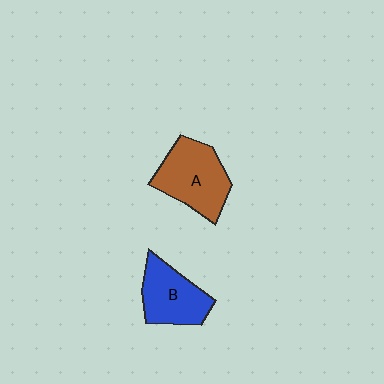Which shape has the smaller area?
Shape B (blue).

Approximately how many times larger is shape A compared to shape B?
Approximately 1.2 times.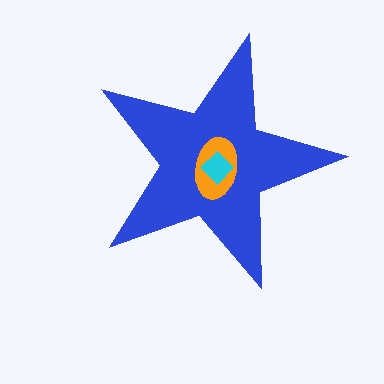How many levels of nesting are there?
3.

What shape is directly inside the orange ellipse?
The cyan diamond.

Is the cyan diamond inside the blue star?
Yes.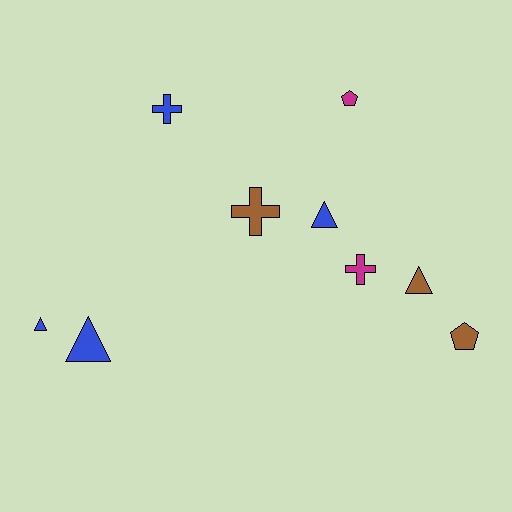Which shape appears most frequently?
Triangle, with 4 objects.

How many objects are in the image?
There are 9 objects.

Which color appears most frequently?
Blue, with 4 objects.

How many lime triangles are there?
There are no lime triangles.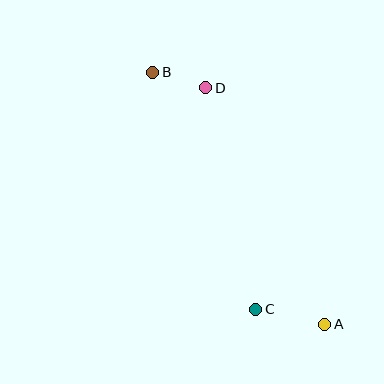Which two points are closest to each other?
Points B and D are closest to each other.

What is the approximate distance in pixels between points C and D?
The distance between C and D is approximately 227 pixels.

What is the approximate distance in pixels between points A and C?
The distance between A and C is approximately 71 pixels.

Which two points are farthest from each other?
Points A and B are farthest from each other.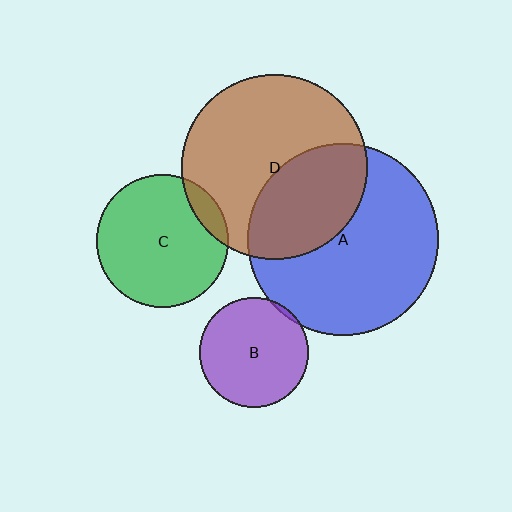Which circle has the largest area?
Circle A (blue).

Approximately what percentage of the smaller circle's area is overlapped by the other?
Approximately 5%.